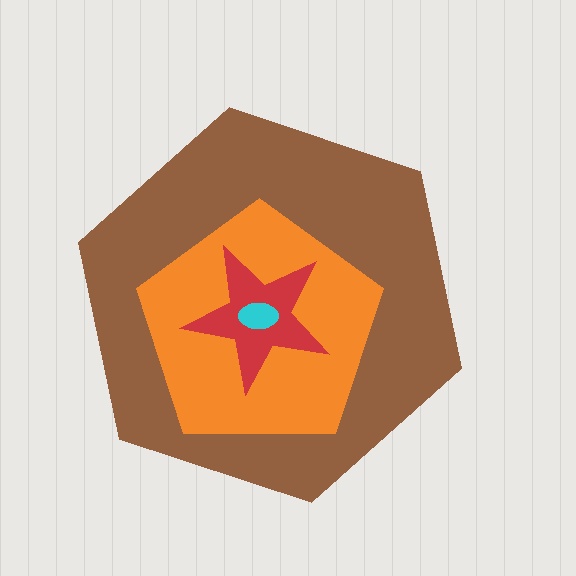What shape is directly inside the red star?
The cyan ellipse.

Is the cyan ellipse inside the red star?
Yes.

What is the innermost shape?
The cyan ellipse.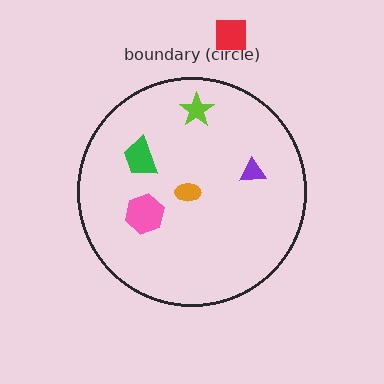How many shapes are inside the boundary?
5 inside, 1 outside.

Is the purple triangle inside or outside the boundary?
Inside.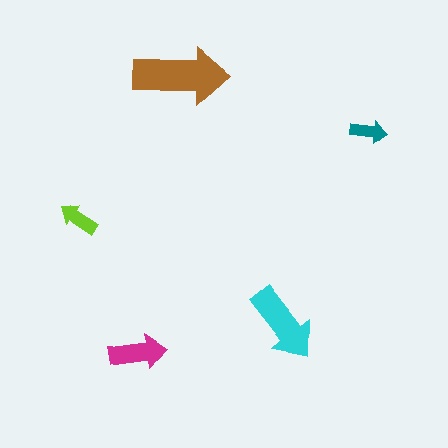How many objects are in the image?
There are 5 objects in the image.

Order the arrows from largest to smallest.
the brown one, the cyan one, the magenta one, the lime one, the teal one.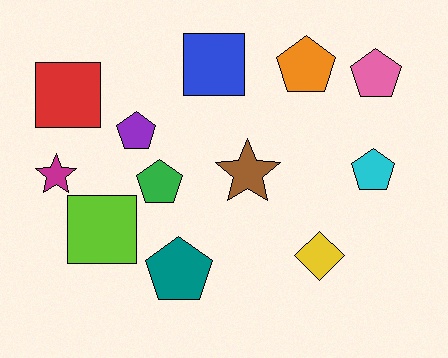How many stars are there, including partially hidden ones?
There are 2 stars.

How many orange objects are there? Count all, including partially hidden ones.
There is 1 orange object.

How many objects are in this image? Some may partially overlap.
There are 12 objects.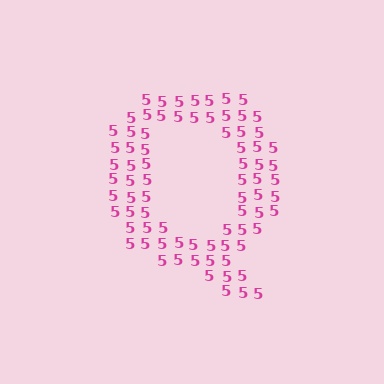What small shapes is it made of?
It is made of small digit 5's.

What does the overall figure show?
The overall figure shows the letter Q.